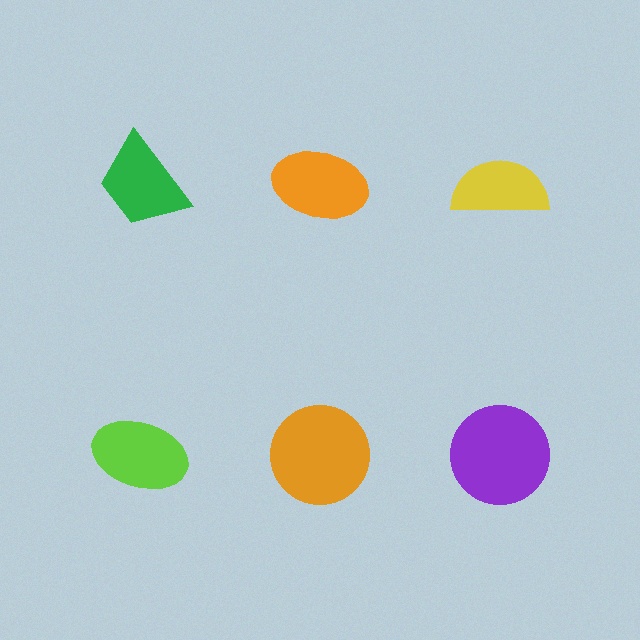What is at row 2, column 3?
A purple circle.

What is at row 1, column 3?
A yellow semicircle.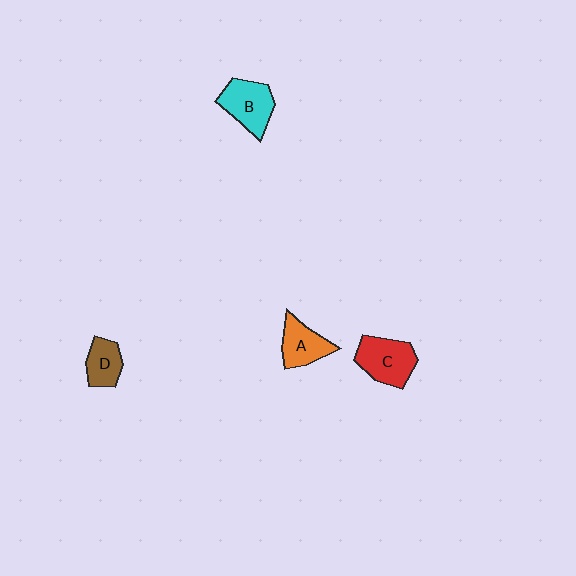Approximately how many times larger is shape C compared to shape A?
Approximately 1.3 times.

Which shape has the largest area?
Shape C (red).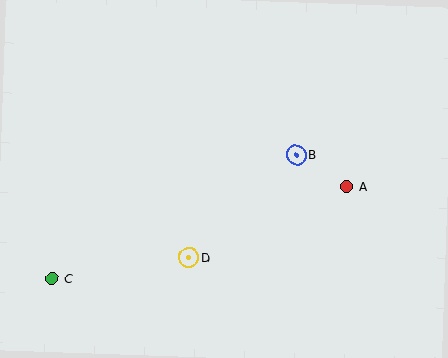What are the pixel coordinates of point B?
Point B is at (296, 155).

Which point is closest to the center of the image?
Point B at (296, 155) is closest to the center.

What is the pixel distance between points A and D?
The distance between A and D is 173 pixels.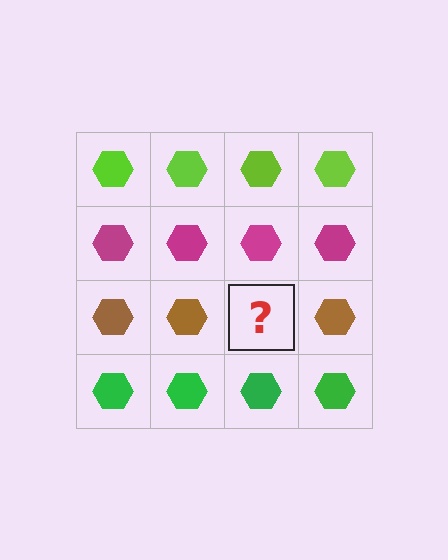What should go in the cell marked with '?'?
The missing cell should contain a brown hexagon.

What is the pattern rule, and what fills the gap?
The rule is that each row has a consistent color. The gap should be filled with a brown hexagon.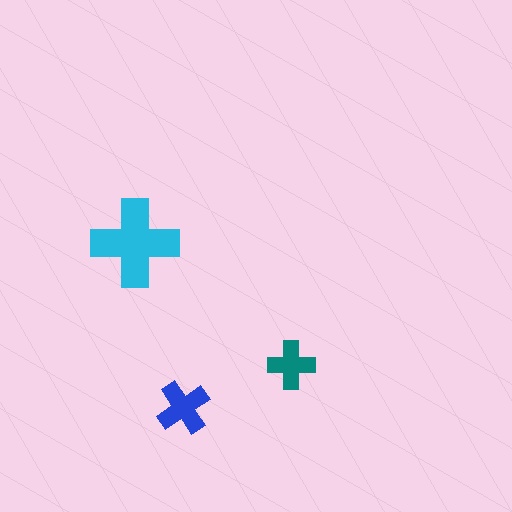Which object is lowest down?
The blue cross is bottommost.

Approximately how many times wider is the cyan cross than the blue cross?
About 1.5 times wider.